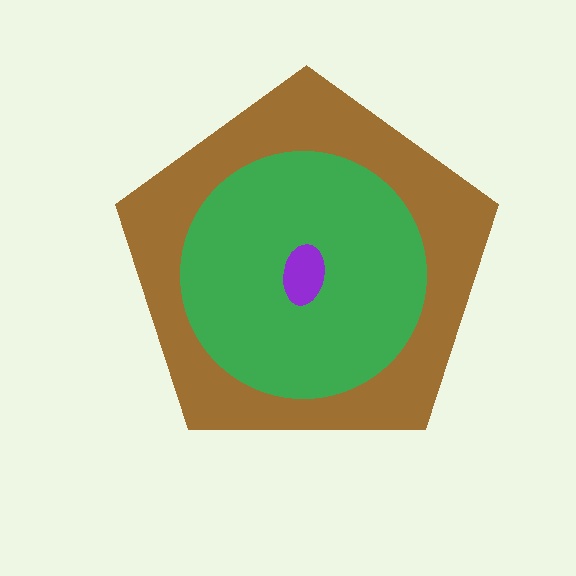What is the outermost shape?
The brown pentagon.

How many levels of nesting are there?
3.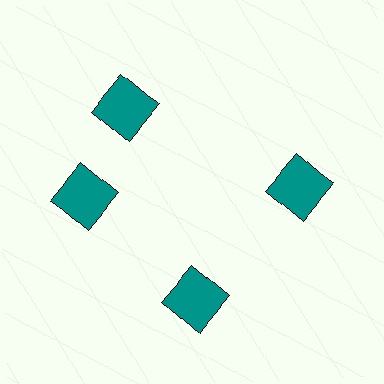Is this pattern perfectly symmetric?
No. The 4 teal squares are arranged in a ring, but one element near the 12 o'clock position is rotated out of alignment along the ring, breaking the 4-fold rotational symmetry.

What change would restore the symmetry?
The symmetry would be restored by rotating it back into even spacing with its neighbors so that all 4 squares sit at equal angles and equal distance from the center.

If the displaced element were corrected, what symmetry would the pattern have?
It would have 4-fold rotational symmetry — the pattern would map onto itself every 90 degrees.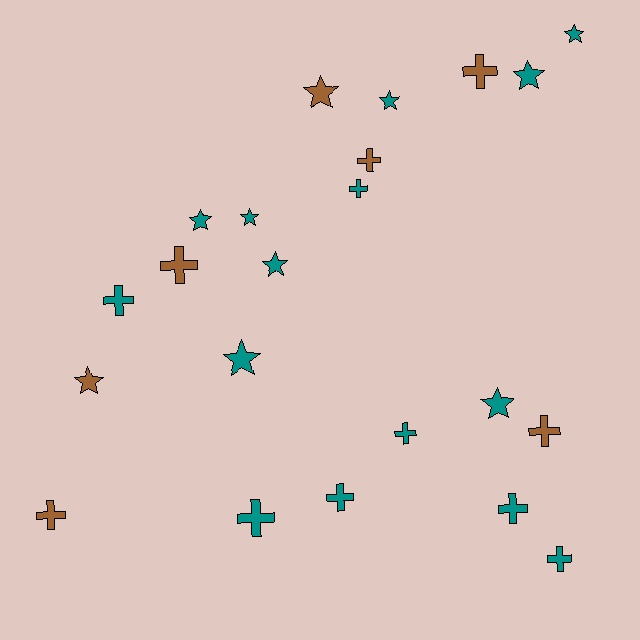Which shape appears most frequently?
Cross, with 12 objects.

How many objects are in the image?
There are 22 objects.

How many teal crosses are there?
There are 7 teal crosses.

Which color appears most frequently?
Teal, with 15 objects.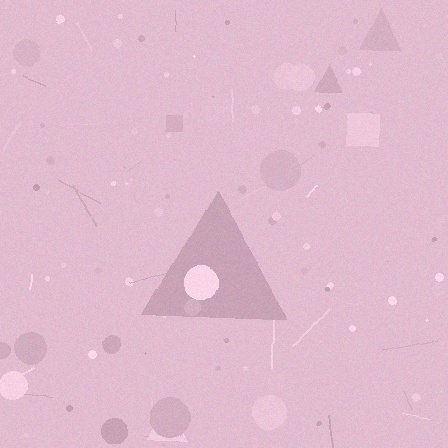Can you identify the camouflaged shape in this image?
The camouflaged shape is a triangle.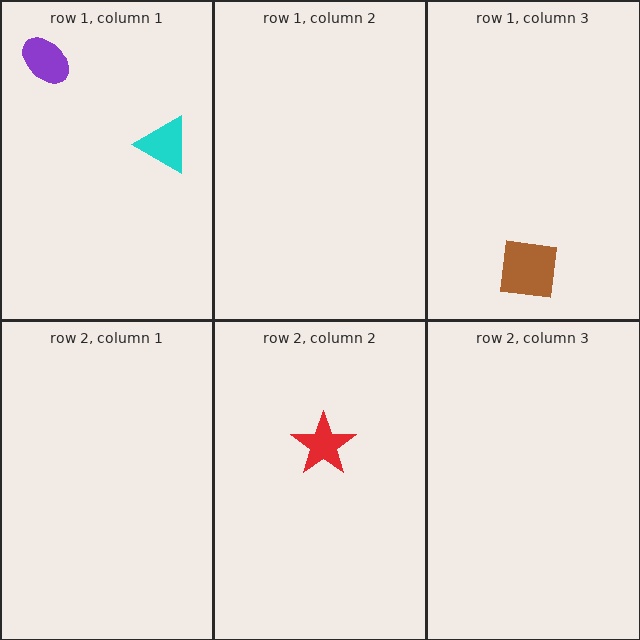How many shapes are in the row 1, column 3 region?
1.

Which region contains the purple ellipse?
The row 1, column 1 region.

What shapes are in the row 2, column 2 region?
The red star.